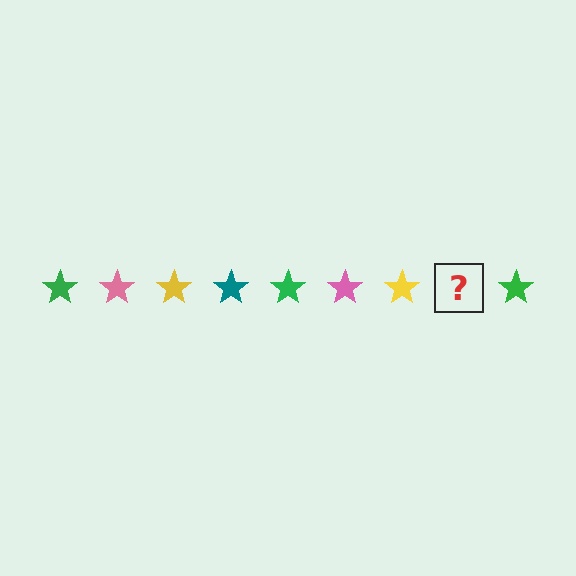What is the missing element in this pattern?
The missing element is a teal star.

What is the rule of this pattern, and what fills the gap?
The rule is that the pattern cycles through green, pink, yellow, teal stars. The gap should be filled with a teal star.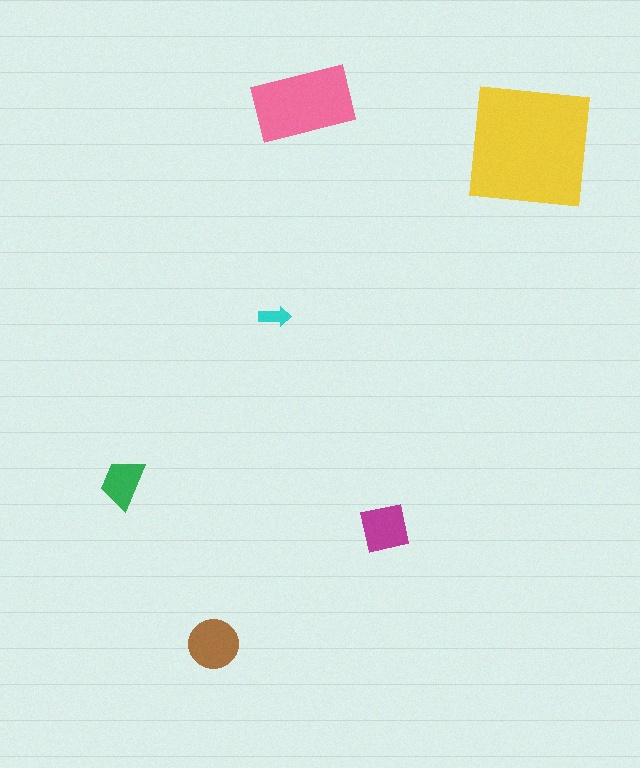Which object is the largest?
The yellow square.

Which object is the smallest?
The cyan arrow.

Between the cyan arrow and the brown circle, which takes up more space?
The brown circle.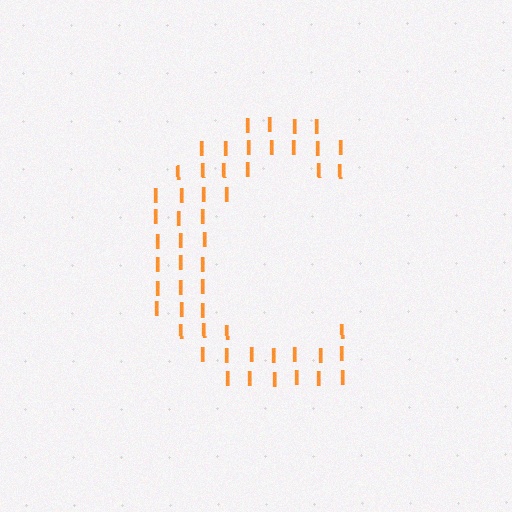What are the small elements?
The small elements are letter I's.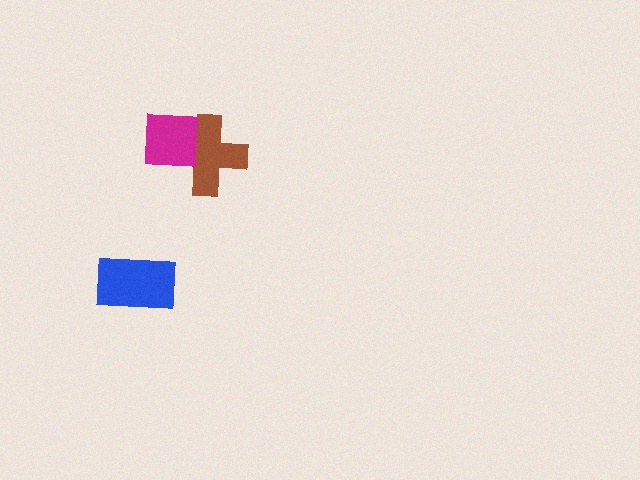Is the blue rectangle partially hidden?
No, no other shape covers it.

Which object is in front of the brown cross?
The magenta square is in front of the brown cross.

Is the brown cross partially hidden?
Yes, it is partially covered by another shape.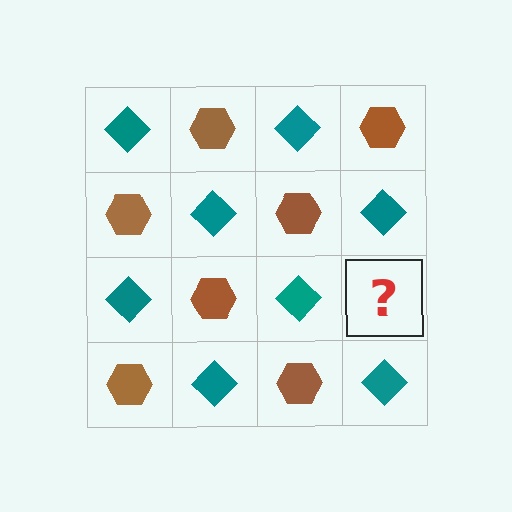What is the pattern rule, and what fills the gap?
The rule is that it alternates teal diamond and brown hexagon in a checkerboard pattern. The gap should be filled with a brown hexagon.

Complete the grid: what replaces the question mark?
The question mark should be replaced with a brown hexagon.